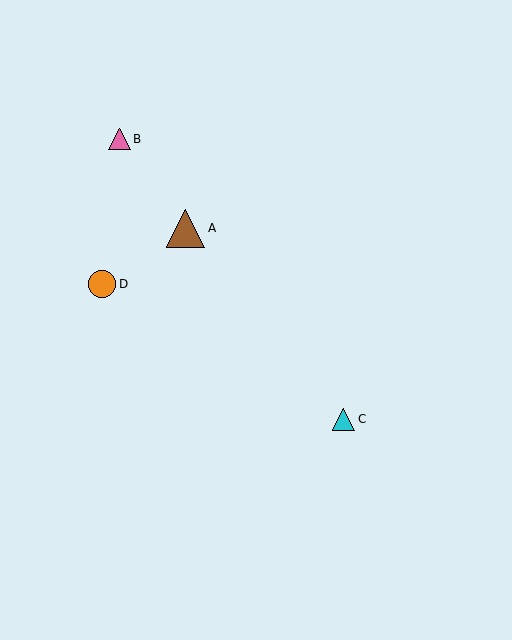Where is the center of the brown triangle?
The center of the brown triangle is at (186, 228).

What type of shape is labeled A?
Shape A is a brown triangle.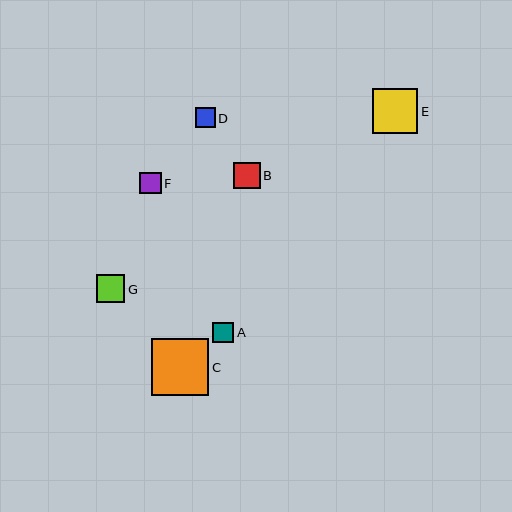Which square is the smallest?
Square D is the smallest with a size of approximately 20 pixels.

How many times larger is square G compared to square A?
Square G is approximately 1.4 times the size of square A.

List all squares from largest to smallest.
From largest to smallest: C, E, G, B, F, A, D.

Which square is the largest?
Square C is the largest with a size of approximately 57 pixels.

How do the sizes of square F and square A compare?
Square F and square A are approximately the same size.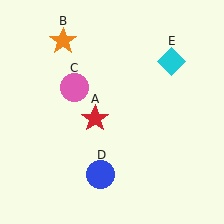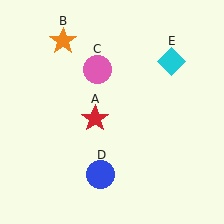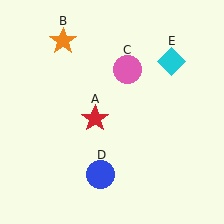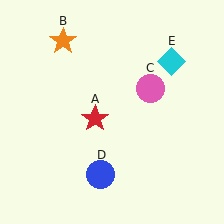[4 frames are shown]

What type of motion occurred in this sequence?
The pink circle (object C) rotated clockwise around the center of the scene.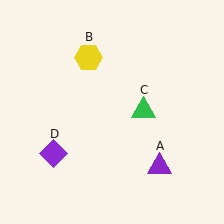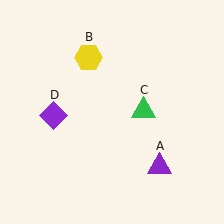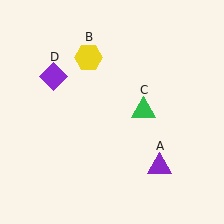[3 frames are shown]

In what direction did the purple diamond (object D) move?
The purple diamond (object D) moved up.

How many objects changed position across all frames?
1 object changed position: purple diamond (object D).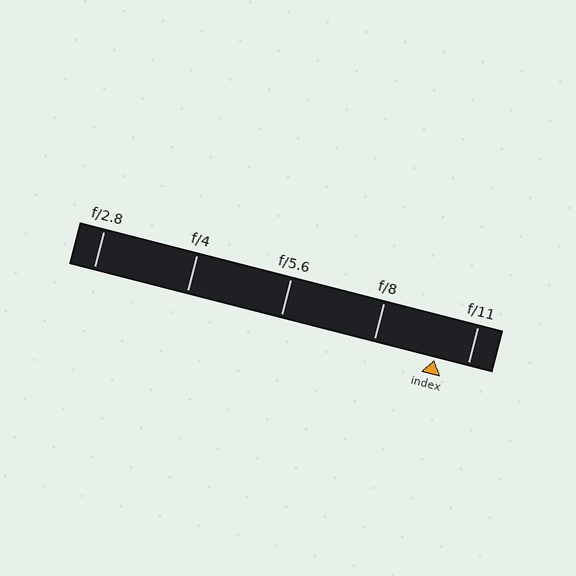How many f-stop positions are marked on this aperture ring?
There are 5 f-stop positions marked.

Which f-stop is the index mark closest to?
The index mark is closest to f/11.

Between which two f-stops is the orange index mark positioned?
The index mark is between f/8 and f/11.